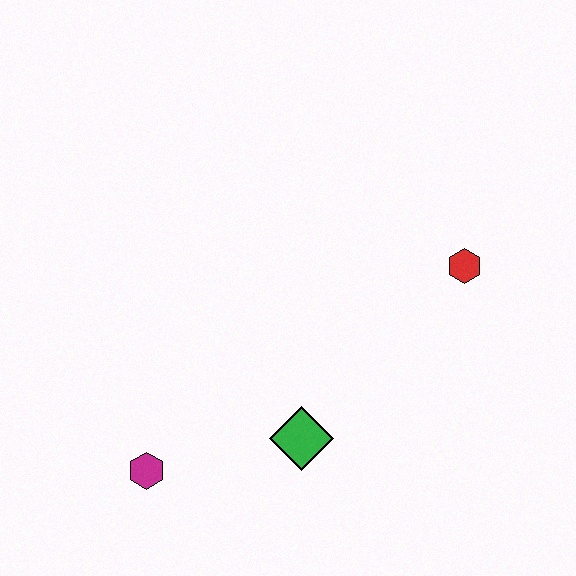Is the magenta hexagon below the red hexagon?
Yes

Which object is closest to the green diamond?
The magenta hexagon is closest to the green diamond.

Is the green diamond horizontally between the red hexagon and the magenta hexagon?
Yes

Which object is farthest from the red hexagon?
The magenta hexagon is farthest from the red hexagon.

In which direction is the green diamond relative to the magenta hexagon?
The green diamond is to the right of the magenta hexagon.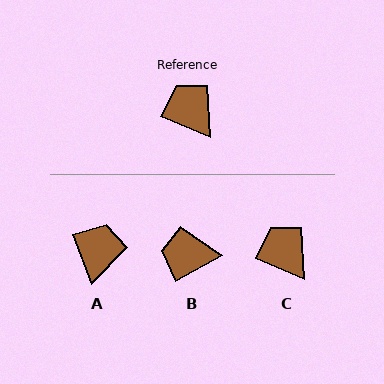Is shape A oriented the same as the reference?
No, it is off by about 47 degrees.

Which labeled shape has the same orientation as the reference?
C.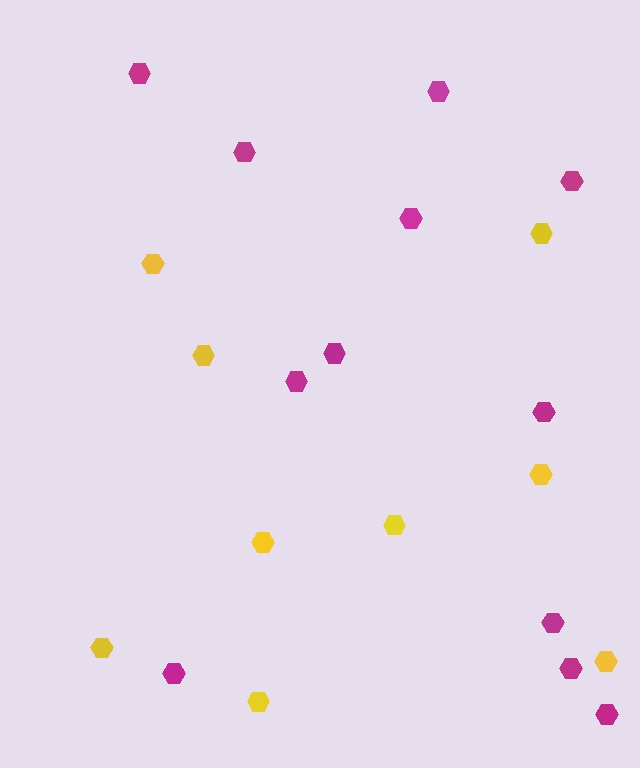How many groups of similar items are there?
There are 2 groups: one group of magenta hexagons (12) and one group of yellow hexagons (9).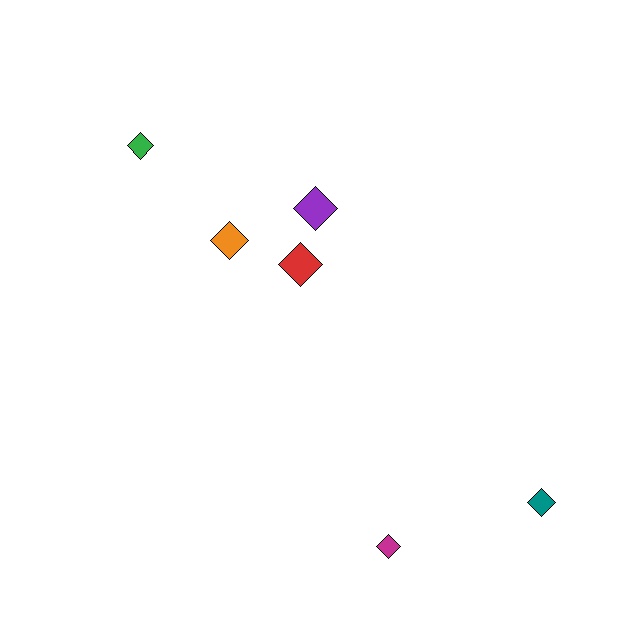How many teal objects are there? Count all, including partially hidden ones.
There is 1 teal object.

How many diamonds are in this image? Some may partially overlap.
There are 6 diamonds.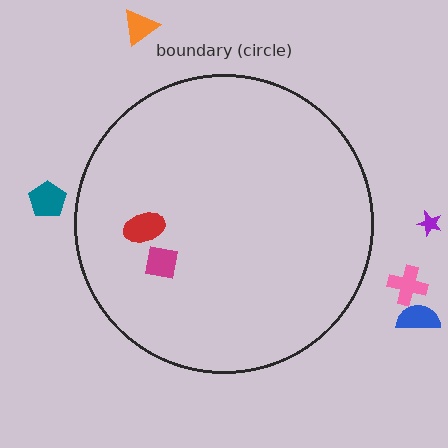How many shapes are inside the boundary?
2 inside, 5 outside.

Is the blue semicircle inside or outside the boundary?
Outside.